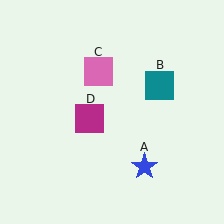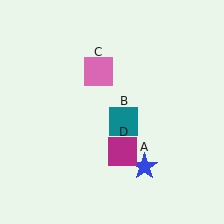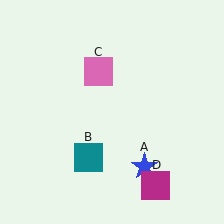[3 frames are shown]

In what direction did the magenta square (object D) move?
The magenta square (object D) moved down and to the right.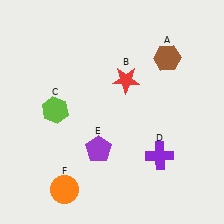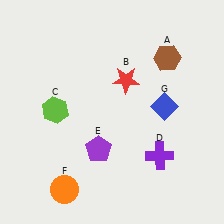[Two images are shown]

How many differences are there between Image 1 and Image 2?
There is 1 difference between the two images.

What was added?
A blue diamond (G) was added in Image 2.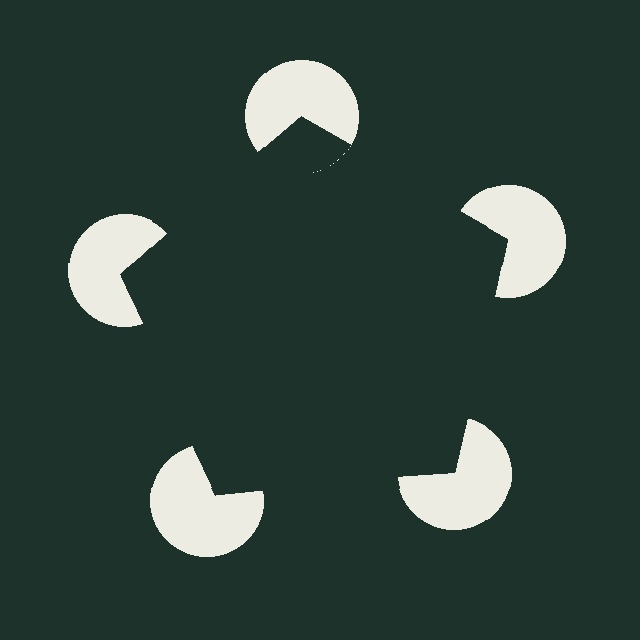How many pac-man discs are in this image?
There are 5 — one at each vertex of the illusory pentagon.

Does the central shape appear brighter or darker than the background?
It typically appears slightly darker than the background, even though no actual brightness change is drawn.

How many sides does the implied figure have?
5 sides.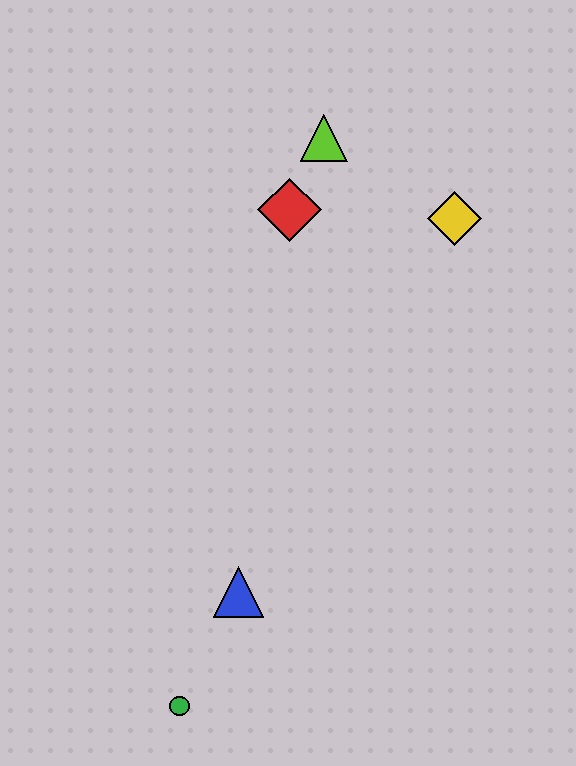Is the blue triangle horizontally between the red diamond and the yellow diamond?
No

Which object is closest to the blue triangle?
The green circle is closest to the blue triangle.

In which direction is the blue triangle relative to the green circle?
The blue triangle is above the green circle.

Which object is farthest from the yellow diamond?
The green circle is farthest from the yellow diamond.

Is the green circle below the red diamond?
Yes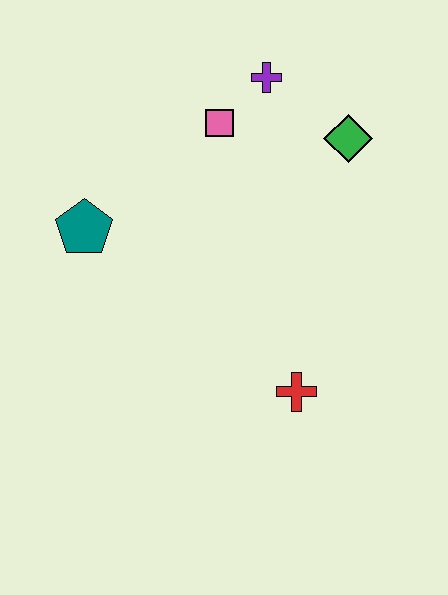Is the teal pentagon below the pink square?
Yes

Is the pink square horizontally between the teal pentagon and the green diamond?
Yes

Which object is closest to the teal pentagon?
The pink square is closest to the teal pentagon.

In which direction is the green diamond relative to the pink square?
The green diamond is to the right of the pink square.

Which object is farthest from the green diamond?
The teal pentagon is farthest from the green diamond.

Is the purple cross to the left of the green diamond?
Yes